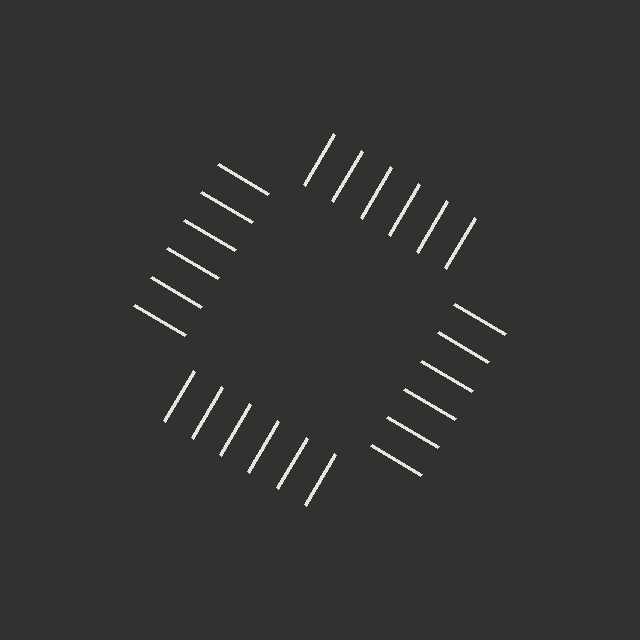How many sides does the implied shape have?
4 sides — the line-ends trace a square.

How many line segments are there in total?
24 — 6 along each of the 4 edges.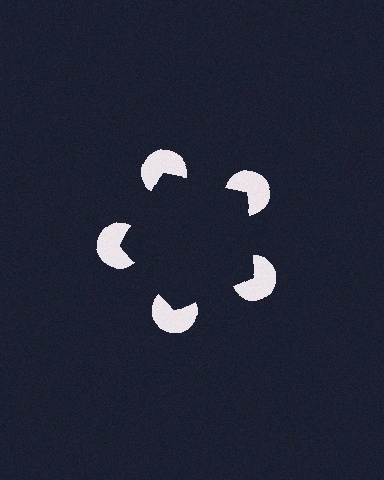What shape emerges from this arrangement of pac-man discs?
An illusory pentagon — its edges are inferred from the aligned wedge cuts in the pac-man discs, not physically drawn.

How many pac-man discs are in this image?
There are 5 — one at each vertex of the illusory pentagon.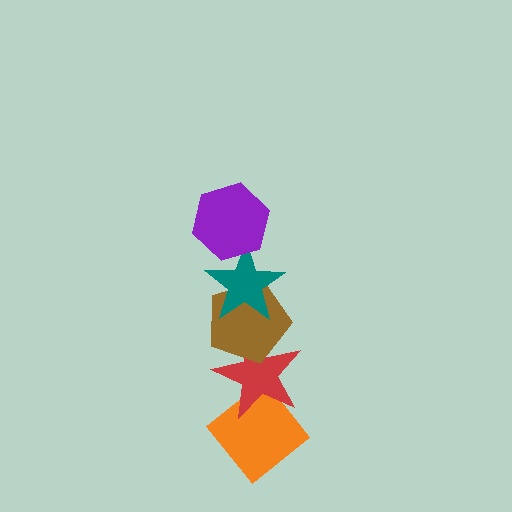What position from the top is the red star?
The red star is 4th from the top.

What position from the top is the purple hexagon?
The purple hexagon is 1st from the top.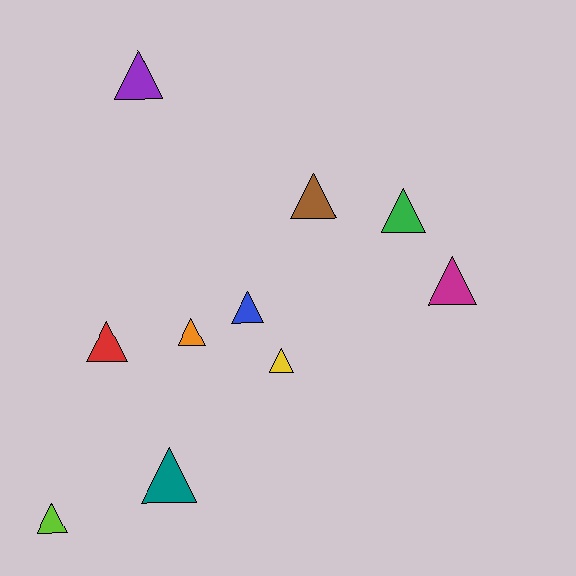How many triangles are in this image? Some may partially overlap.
There are 10 triangles.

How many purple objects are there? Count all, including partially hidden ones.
There is 1 purple object.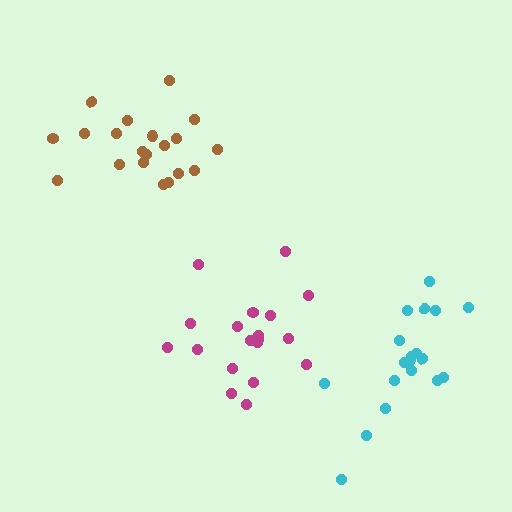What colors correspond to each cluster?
The clusters are colored: magenta, brown, cyan.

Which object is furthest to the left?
The brown cluster is leftmost.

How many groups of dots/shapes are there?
There are 3 groups.